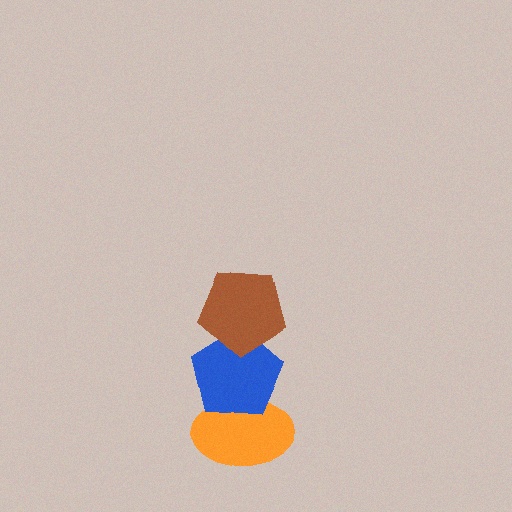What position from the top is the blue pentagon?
The blue pentagon is 2nd from the top.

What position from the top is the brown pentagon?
The brown pentagon is 1st from the top.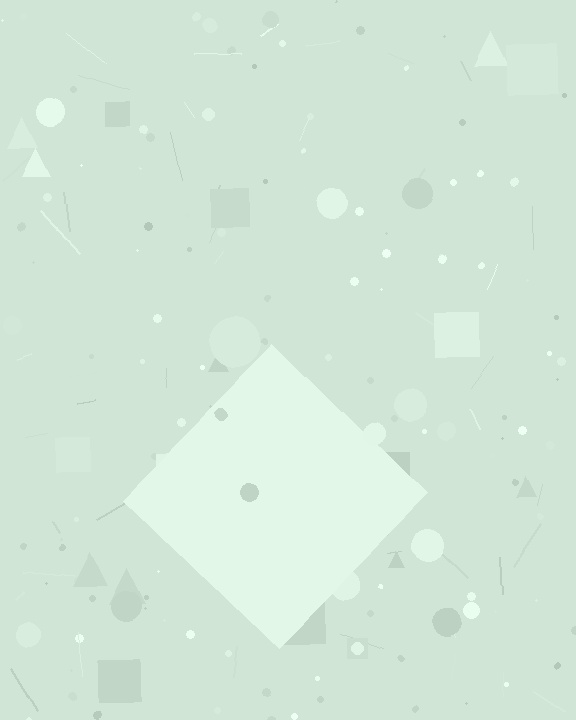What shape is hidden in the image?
A diamond is hidden in the image.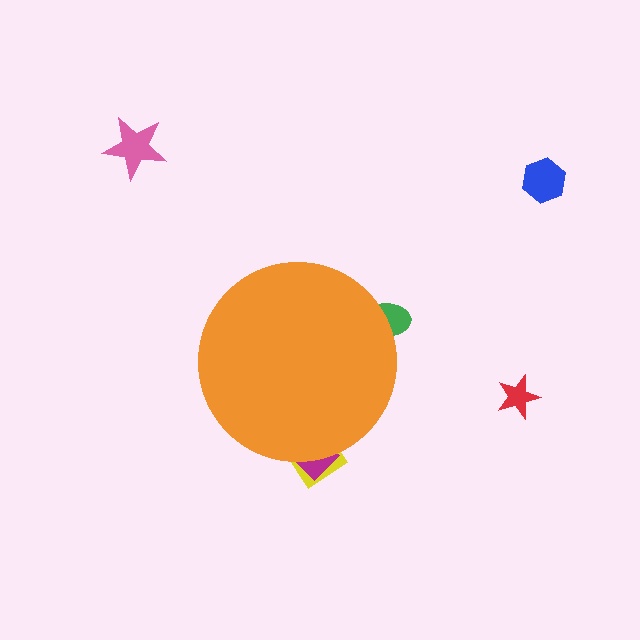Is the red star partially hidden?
No, the red star is fully visible.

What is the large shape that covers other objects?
An orange circle.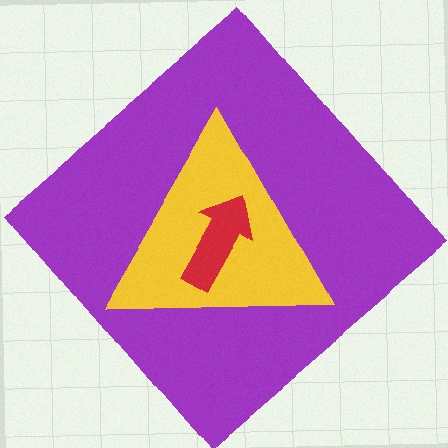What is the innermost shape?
The red arrow.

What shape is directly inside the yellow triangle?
The red arrow.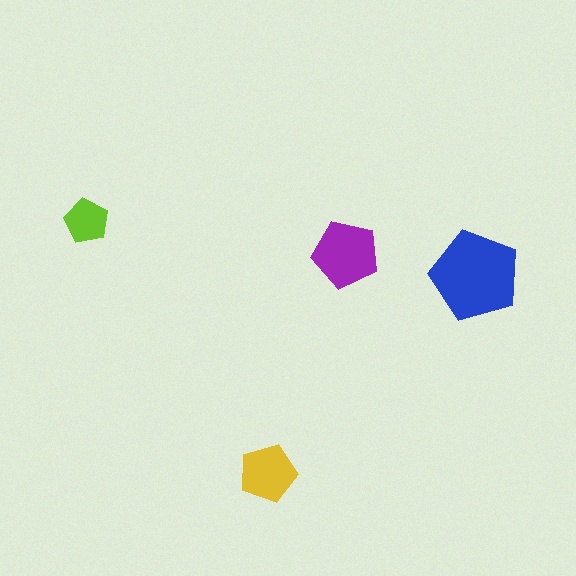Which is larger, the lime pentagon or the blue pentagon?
The blue one.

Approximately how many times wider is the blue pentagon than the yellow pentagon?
About 1.5 times wider.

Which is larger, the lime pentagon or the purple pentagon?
The purple one.